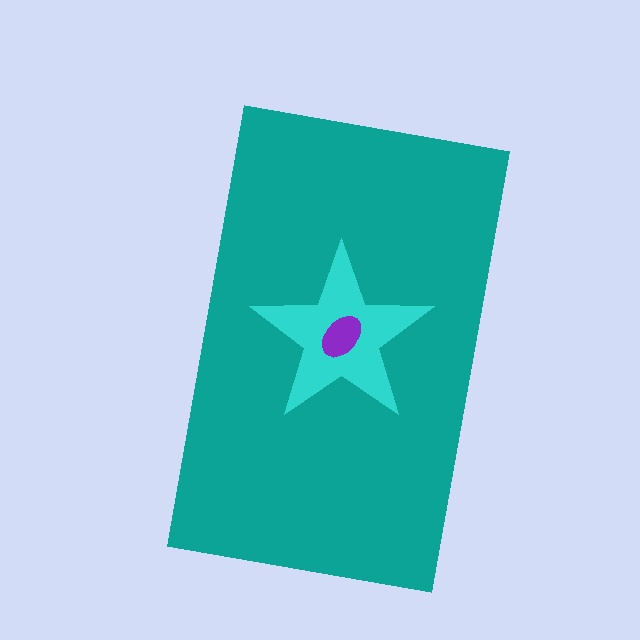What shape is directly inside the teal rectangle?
The cyan star.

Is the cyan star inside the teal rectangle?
Yes.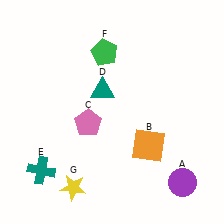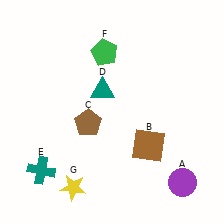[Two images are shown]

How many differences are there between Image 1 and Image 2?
There are 2 differences between the two images.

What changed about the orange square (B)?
In Image 1, B is orange. In Image 2, it changed to brown.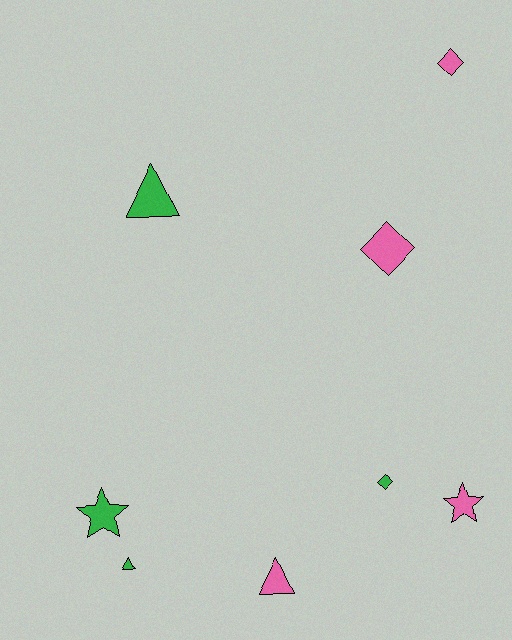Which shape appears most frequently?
Diamond, with 3 objects.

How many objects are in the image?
There are 8 objects.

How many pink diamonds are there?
There are 2 pink diamonds.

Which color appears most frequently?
Pink, with 4 objects.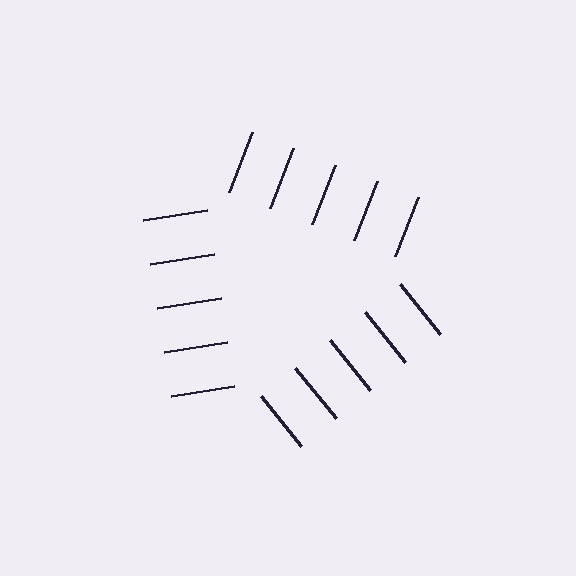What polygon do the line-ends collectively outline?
An illusory triangle — the line segments terminate on its edges but no continuous stroke is drawn.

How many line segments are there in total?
15 — 5 along each of the 3 edges.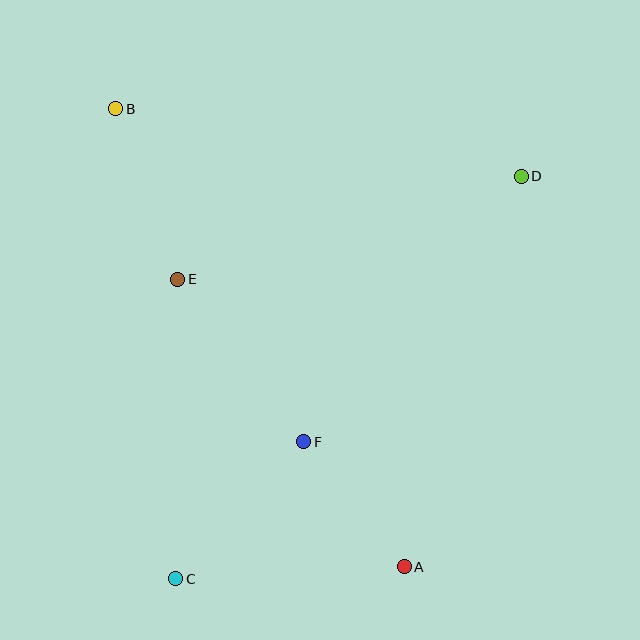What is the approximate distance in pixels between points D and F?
The distance between D and F is approximately 343 pixels.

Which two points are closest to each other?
Points A and F are closest to each other.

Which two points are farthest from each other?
Points A and B are farthest from each other.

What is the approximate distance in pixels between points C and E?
The distance between C and E is approximately 299 pixels.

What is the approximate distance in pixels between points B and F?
The distance between B and F is approximately 383 pixels.